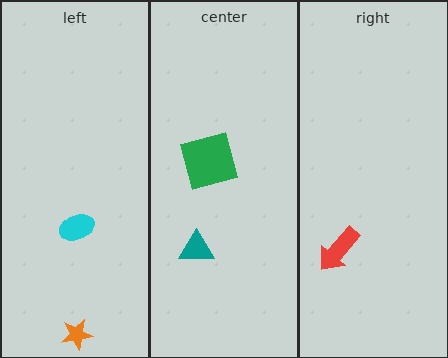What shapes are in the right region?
The red arrow.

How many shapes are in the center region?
2.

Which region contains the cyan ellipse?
The left region.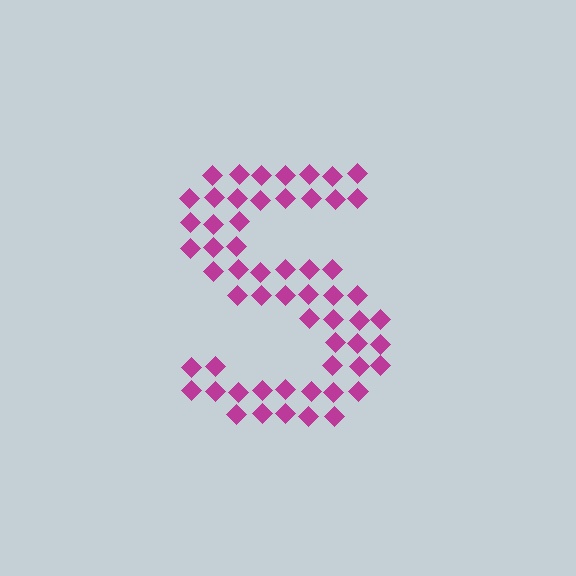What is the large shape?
The large shape is the letter S.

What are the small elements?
The small elements are diamonds.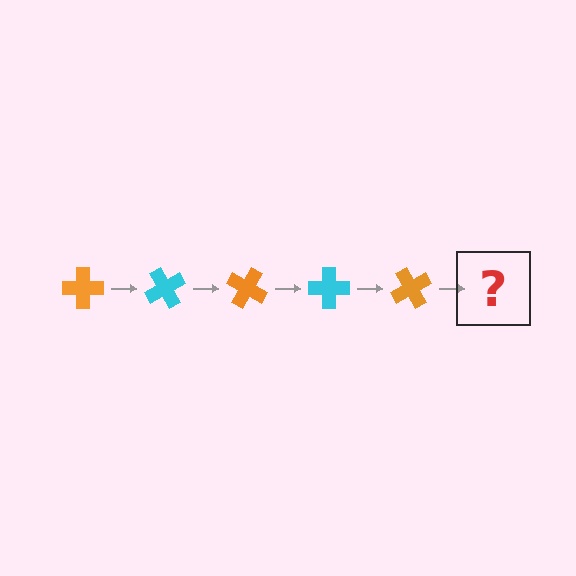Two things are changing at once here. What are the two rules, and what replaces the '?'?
The two rules are that it rotates 60 degrees each step and the color cycles through orange and cyan. The '?' should be a cyan cross, rotated 300 degrees from the start.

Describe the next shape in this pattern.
It should be a cyan cross, rotated 300 degrees from the start.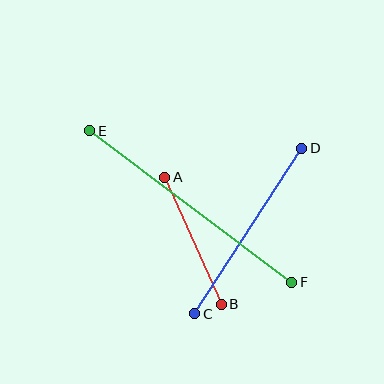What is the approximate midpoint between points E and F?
The midpoint is at approximately (191, 207) pixels.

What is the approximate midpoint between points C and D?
The midpoint is at approximately (248, 231) pixels.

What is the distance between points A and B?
The distance is approximately 139 pixels.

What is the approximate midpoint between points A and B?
The midpoint is at approximately (193, 241) pixels.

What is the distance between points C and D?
The distance is approximately 197 pixels.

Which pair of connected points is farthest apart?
Points E and F are farthest apart.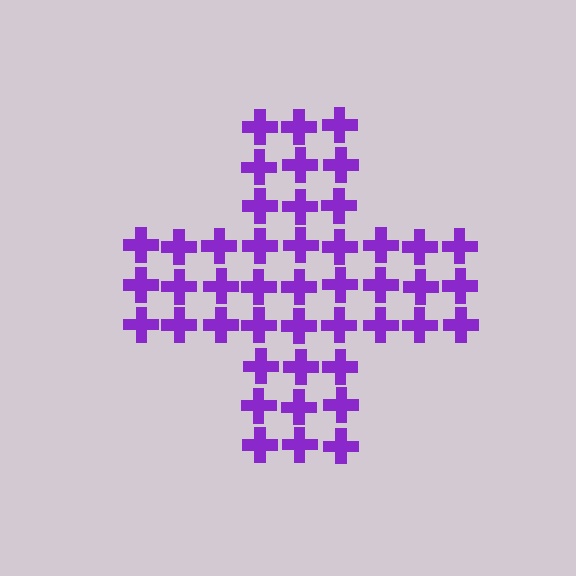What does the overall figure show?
The overall figure shows a cross.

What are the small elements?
The small elements are crosses.